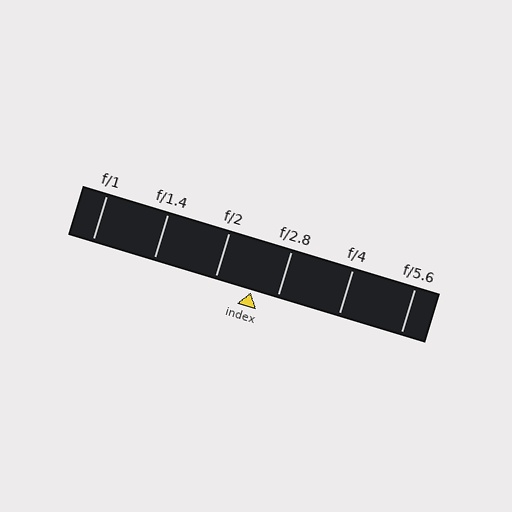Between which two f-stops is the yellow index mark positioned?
The index mark is between f/2 and f/2.8.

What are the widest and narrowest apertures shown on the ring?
The widest aperture shown is f/1 and the narrowest is f/5.6.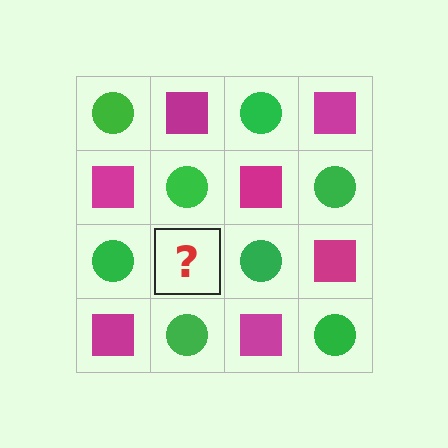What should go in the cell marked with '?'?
The missing cell should contain a magenta square.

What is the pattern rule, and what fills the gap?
The rule is that it alternates green circle and magenta square in a checkerboard pattern. The gap should be filled with a magenta square.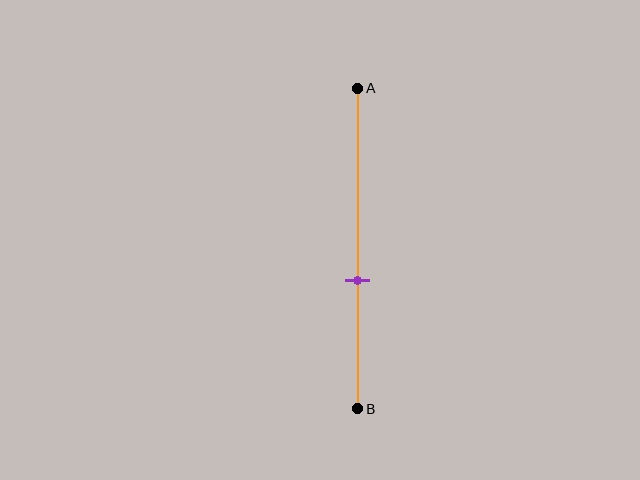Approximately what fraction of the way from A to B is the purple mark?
The purple mark is approximately 60% of the way from A to B.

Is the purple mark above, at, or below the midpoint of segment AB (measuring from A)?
The purple mark is below the midpoint of segment AB.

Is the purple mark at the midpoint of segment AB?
No, the mark is at about 60% from A, not at the 50% midpoint.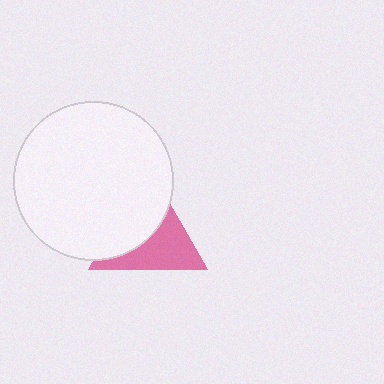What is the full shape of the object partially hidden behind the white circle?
The partially hidden object is a pink triangle.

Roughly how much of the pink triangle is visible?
About half of it is visible (roughly 49%).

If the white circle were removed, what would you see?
You would see the complete pink triangle.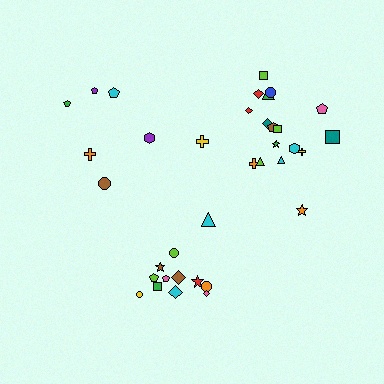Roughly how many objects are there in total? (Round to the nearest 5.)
Roughly 35 objects in total.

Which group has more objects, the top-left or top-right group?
The top-right group.